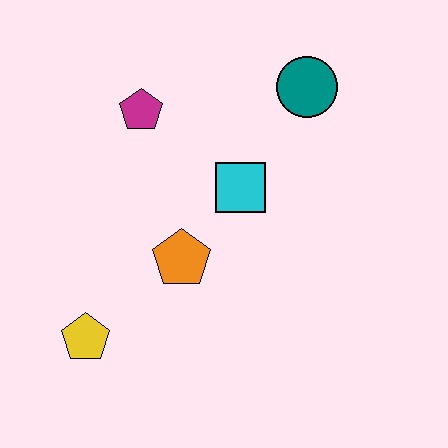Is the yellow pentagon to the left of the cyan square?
Yes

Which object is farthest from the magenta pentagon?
The yellow pentagon is farthest from the magenta pentagon.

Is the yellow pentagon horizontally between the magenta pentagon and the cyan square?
No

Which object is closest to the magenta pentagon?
The cyan square is closest to the magenta pentagon.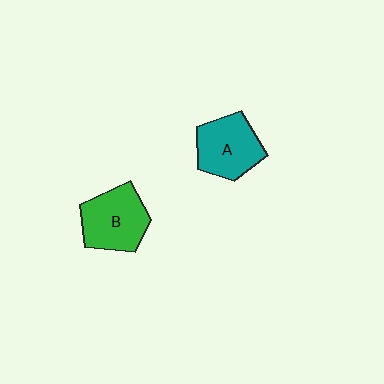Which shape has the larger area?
Shape B (green).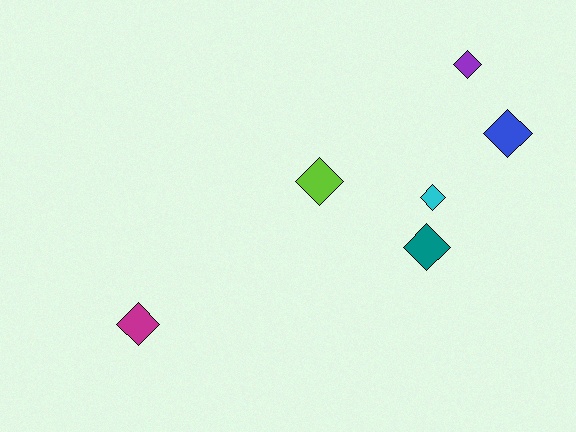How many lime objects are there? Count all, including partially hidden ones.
There is 1 lime object.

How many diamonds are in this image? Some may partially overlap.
There are 6 diamonds.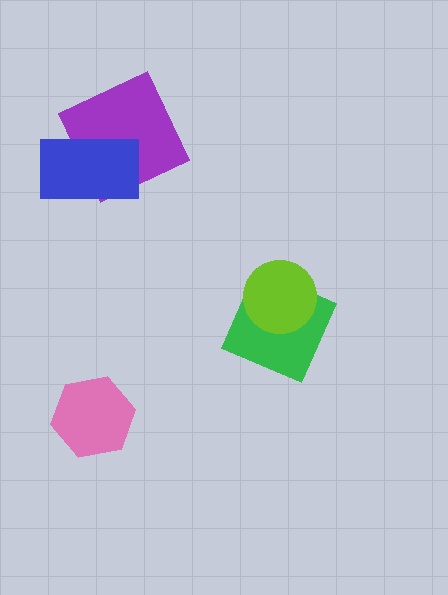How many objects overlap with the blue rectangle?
1 object overlaps with the blue rectangle.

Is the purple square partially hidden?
Yes, it is partially covered by another shape.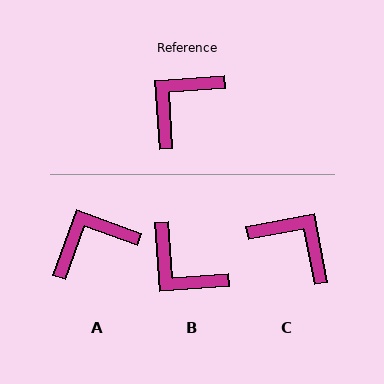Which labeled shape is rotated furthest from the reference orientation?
B, about 90 degrees away.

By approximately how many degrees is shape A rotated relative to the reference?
Approximately 24 degrees clockwise.